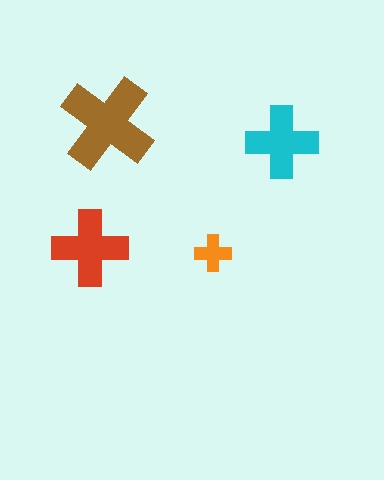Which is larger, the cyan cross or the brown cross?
The brown one.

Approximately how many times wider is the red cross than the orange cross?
About 2 times wider.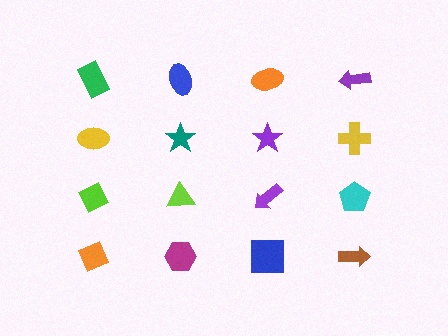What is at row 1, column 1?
A green rectangle.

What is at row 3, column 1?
A lime diamond.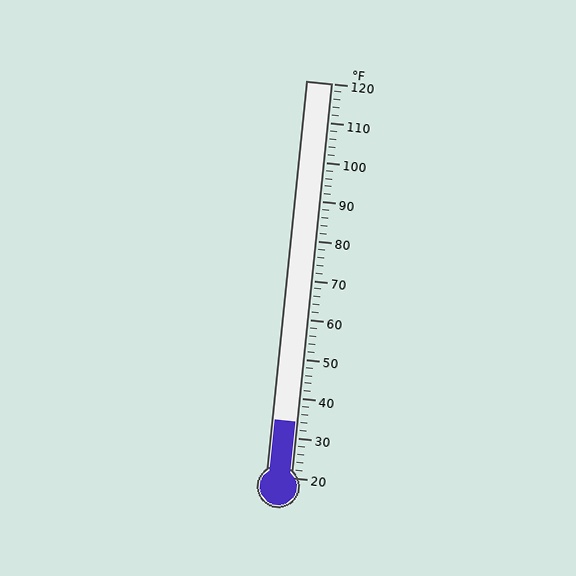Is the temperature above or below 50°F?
The temperature is below 50°F.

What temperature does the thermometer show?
The thermometer shows approximately 34°F.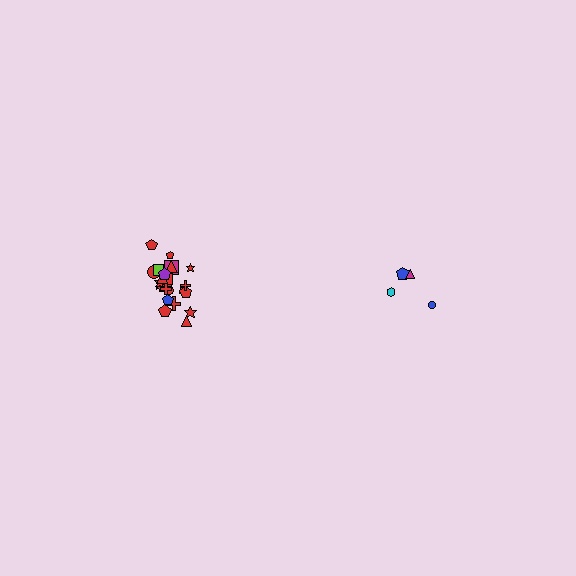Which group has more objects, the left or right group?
The left group.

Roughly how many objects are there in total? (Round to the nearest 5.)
Roughly 30 objects in total.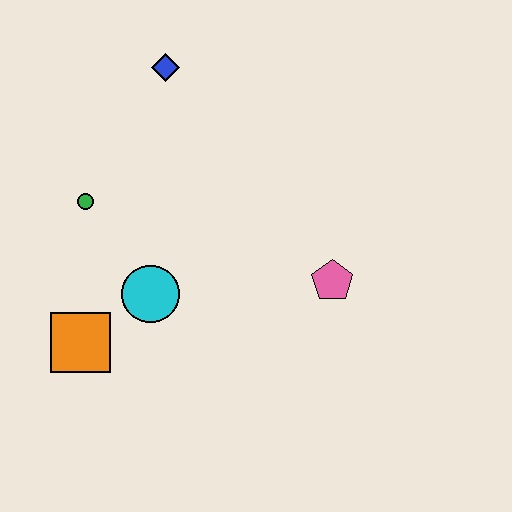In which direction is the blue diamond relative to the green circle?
The blue diamond is above the green circle.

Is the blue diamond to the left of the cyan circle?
No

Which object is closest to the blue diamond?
The green circle is closest to the blue diamond.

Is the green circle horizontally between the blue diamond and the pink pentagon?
No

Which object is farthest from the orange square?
The blue diamond is farthest from the orange square.